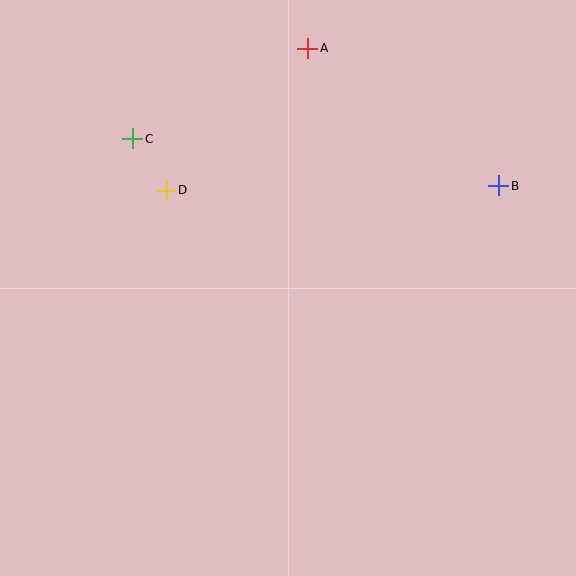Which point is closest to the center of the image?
Point D at (166, 190) is closest to the center.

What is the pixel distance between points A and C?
The distance between A and C is 197 pixels.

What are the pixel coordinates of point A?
Point A is at (308, 48).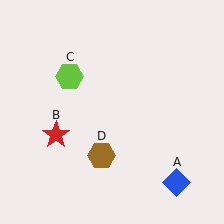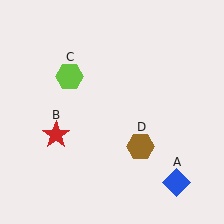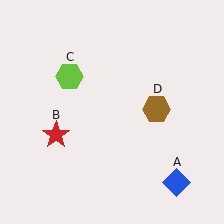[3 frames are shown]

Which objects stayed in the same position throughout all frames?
Blue diamond (object A) and red star (object B) and lime hexagon (object C) remained stationary.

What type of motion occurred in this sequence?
The brown hexagon (object D) rotated counterclockwise around the center of the scene.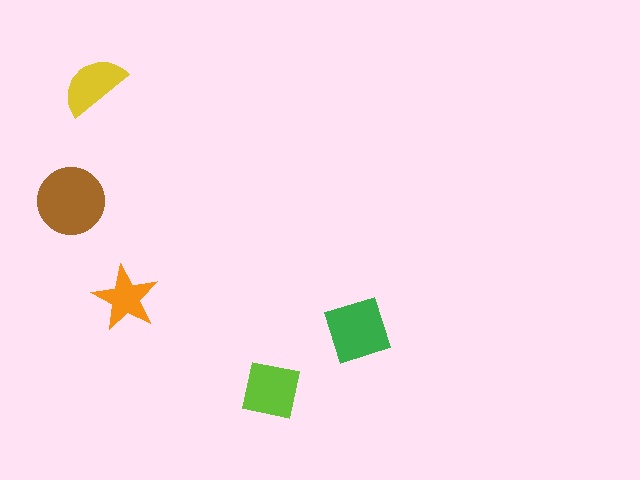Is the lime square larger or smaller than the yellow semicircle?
Larger.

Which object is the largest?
The brown circle.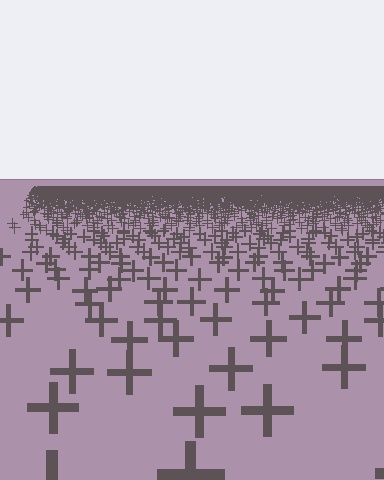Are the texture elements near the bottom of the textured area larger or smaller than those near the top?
Larger. Near the bottom, elements are closer to the viewer and appear at a bigger on-screen size.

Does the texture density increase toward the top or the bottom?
Density increases toward the top.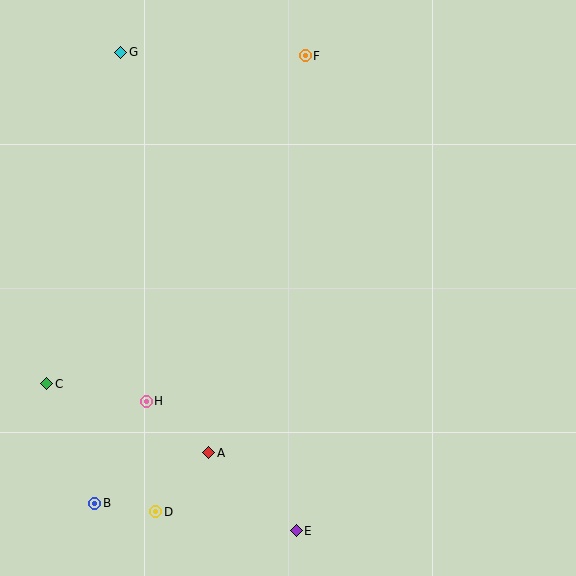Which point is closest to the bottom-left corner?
Point B is closest to the bottom-left corner.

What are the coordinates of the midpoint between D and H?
The midpoint between D and H is at (151, 457).